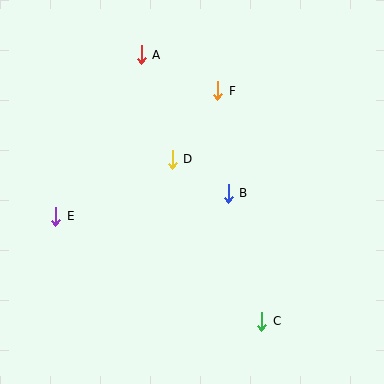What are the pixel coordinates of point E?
Point E is at (56, 216).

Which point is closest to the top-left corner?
Point A is closest to the top-left corner.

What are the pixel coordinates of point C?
Point C is at (262, 321).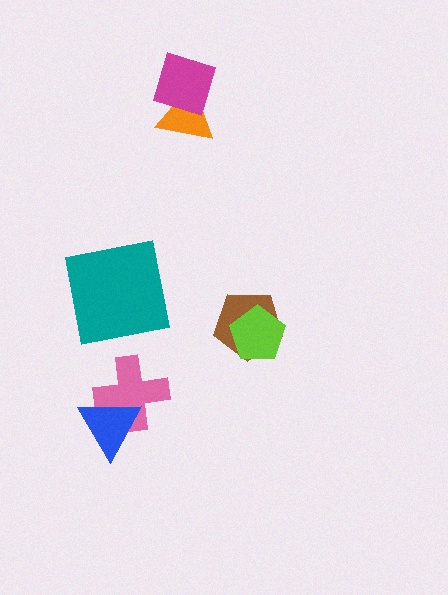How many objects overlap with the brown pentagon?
1 object overlaps with the brown pentagon.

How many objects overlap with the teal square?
0 objects overlap with the teal square.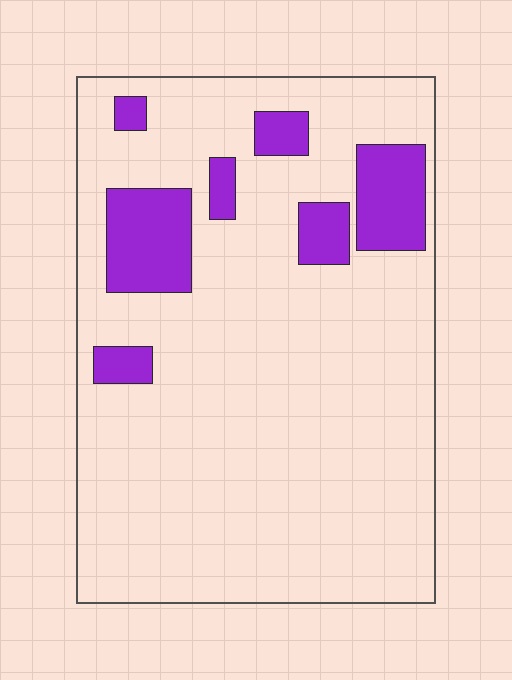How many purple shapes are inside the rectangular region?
7.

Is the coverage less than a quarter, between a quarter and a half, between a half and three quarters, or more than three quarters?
Less than a quarter.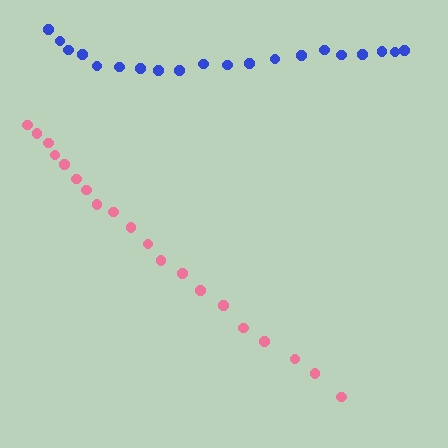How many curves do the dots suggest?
There are 2 distinct paths.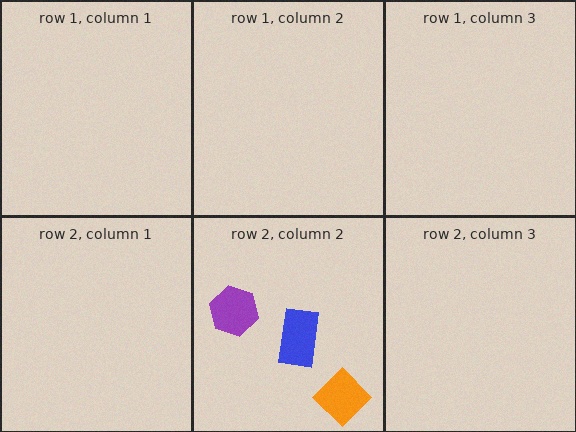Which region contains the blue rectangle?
The row 2, column 2 region.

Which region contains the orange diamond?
The row 2, column 2 region.